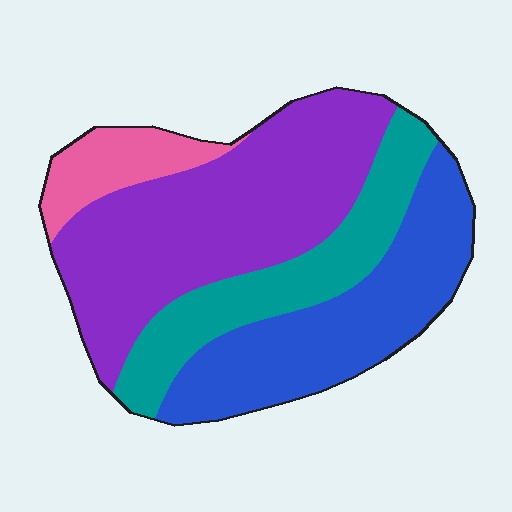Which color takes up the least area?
Pink, at roughly 10%.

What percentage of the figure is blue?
Blue covers roughly 30% of the figure.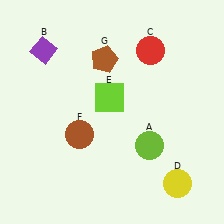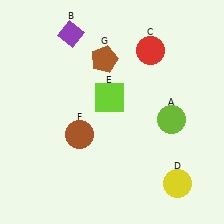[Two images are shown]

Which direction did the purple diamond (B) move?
The purple diamond (B) moved right.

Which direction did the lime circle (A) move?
The lime circle (A) moved up.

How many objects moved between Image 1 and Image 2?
2 objects moved between the two images.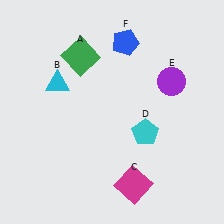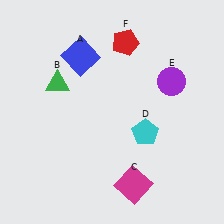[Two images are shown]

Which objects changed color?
A changed from green to blue. B changed from cyan to green. F changed from blue to red.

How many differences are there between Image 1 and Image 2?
There are 3 differences between the two images.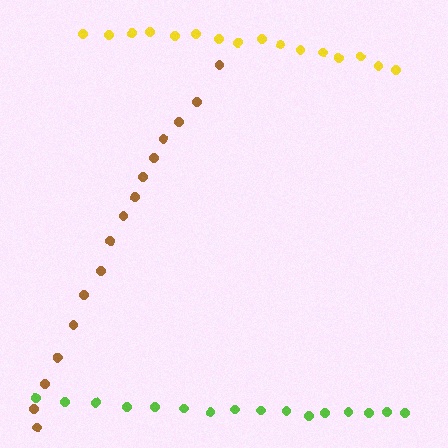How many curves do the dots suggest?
There are 3 distinct paths.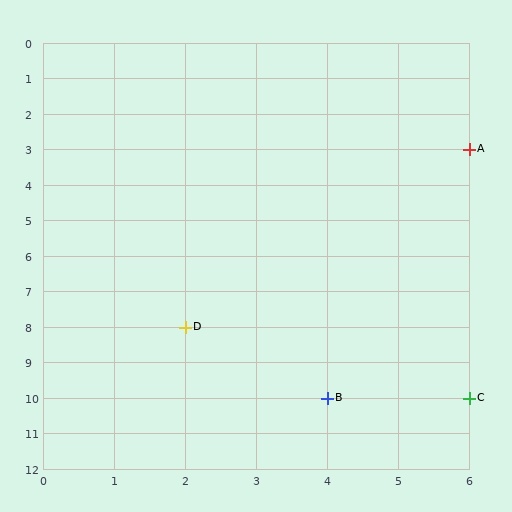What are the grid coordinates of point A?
Point A is at grid coordinates (6, 3).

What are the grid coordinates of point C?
Point C is at grid coordinates (6, 10).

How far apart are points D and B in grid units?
Points D and B are 2 columns and 2 rows apart (about 2.8 grid units diagonally).